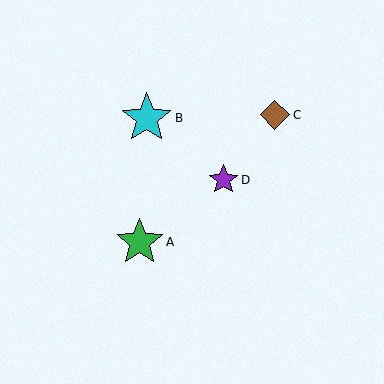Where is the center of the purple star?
The center of the purple star is at (224, 180).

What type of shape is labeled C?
Shape C is a brown diamond.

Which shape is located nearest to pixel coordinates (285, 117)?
The brown diamond (labeled C) at (275, 115) is nearest to that location.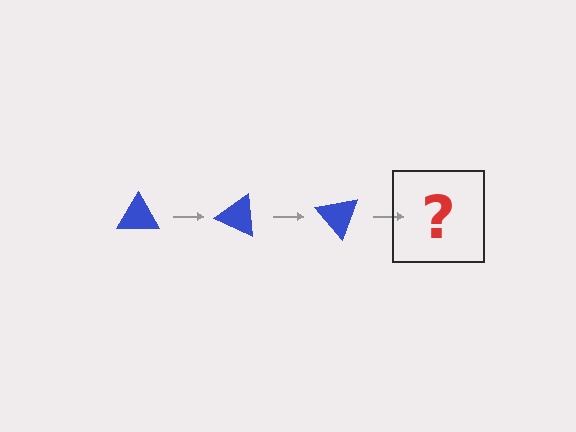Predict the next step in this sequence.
The next step is a blue triangle rotated 75 degrees.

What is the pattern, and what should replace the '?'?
The pattern is that the triangle rotates 25 degrees each step. The '?' should be a blue triangle rotated 75 degrees.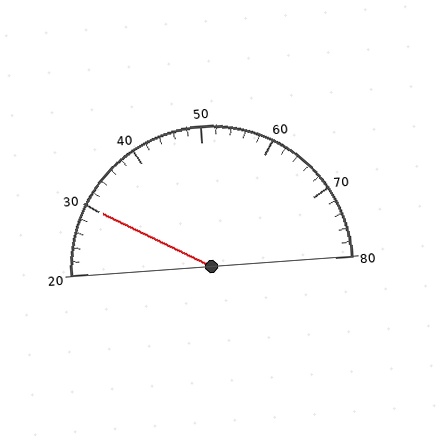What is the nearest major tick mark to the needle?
The nearest major tick mark is 30.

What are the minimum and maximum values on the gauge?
The gauge ranges from 20 to 80.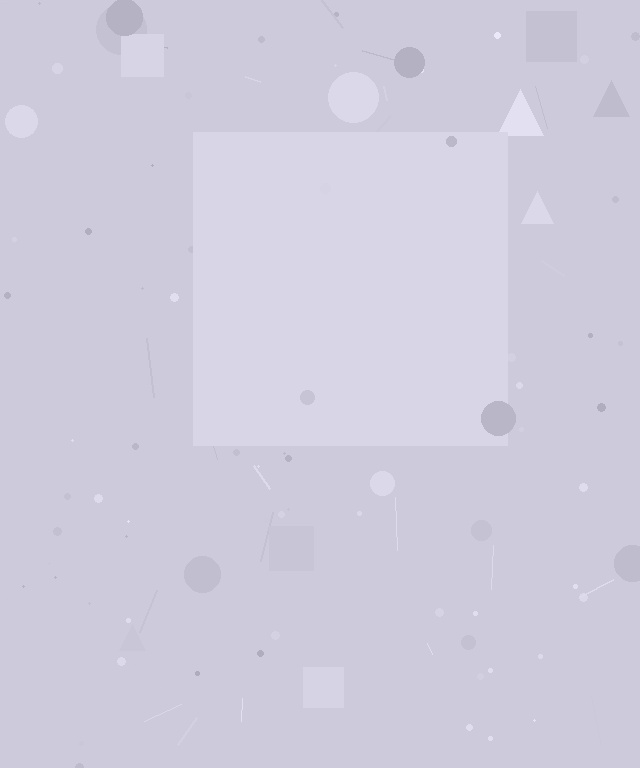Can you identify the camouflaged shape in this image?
The camouflaged shape is a square.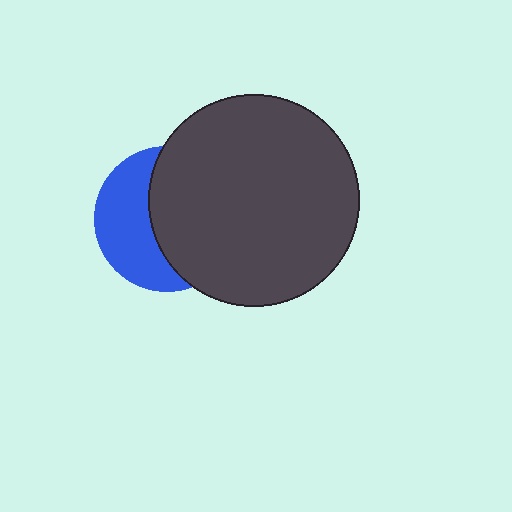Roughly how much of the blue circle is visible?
A small part of it is visible (roughly 43%).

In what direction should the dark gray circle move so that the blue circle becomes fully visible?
The dark gray circle should move right. That is the shortest direction to clear the overlap and leave the blue circle fully visible.